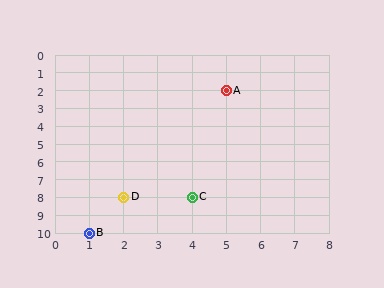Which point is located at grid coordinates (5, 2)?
Point A is at (5, 2).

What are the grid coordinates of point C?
Point C is at grid coordinates (4, 8).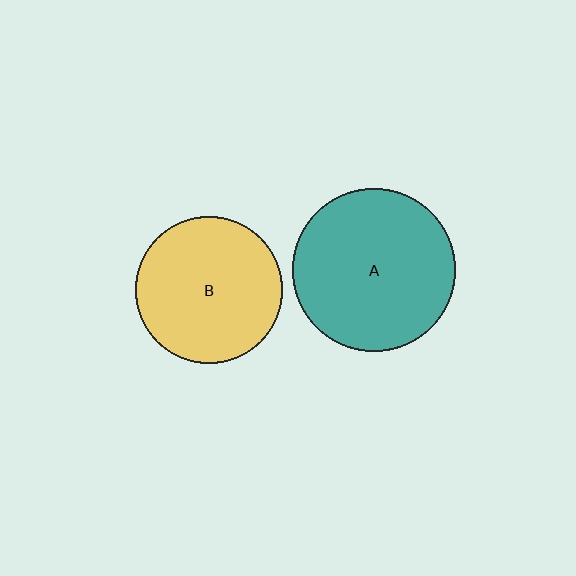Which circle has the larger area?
Circle A (teal).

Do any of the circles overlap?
No, none of the circles overlap.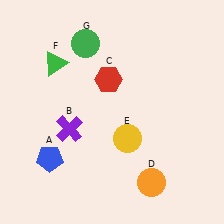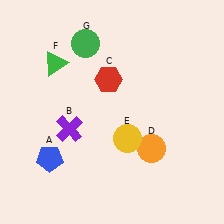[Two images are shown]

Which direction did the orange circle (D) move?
The orange circle (D) moved up.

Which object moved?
The orange circle (D) moved up.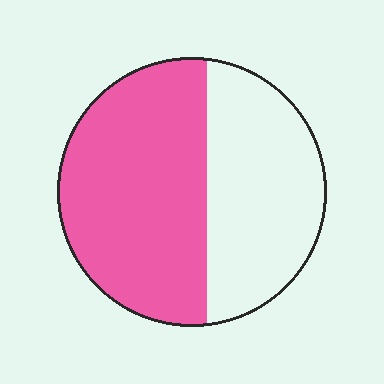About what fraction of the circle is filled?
About three fifths (3/5).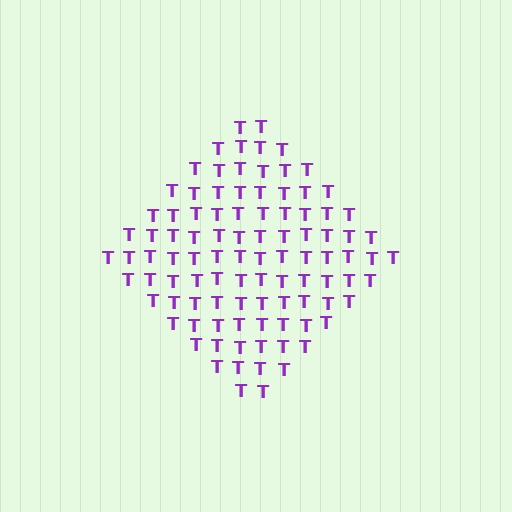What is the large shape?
The large shape is a diamond.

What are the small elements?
The small elements are letter T's.